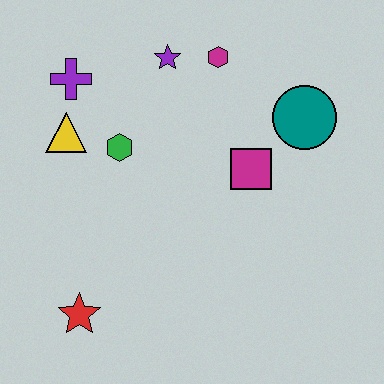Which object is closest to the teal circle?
The magenta square is closest to the teal circle.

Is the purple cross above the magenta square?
Yes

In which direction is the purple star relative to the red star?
The purple star is above the red star.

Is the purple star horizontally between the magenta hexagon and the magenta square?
No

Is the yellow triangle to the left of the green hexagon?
Yes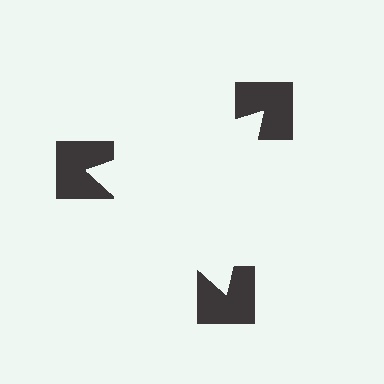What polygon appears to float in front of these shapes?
An illusory triangle — its edges are inferred from the aligned wedge cuts in the notched squares, not physically drawn.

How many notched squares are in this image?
There are 3 — one at each vertex of the illusory triangle.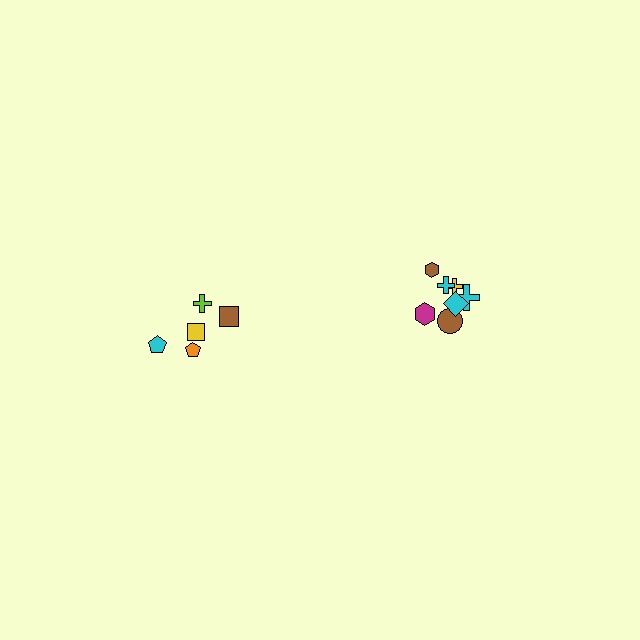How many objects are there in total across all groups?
There are 12 objects.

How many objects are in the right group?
There are 7 objects.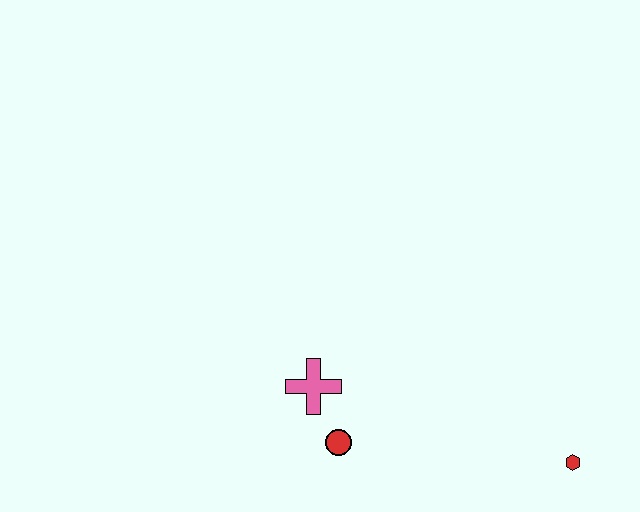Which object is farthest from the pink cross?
The red hexagon is farthest from the pink cross.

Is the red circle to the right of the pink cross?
Yes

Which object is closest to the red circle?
The pink cross is closest to the red circle.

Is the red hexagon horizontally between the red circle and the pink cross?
No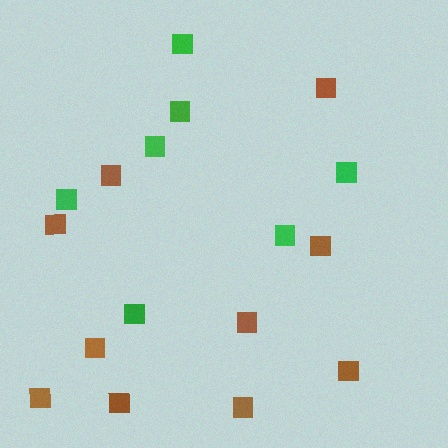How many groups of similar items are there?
There are 2 groups: one group of brown squares (10) and one group of green squares (7).